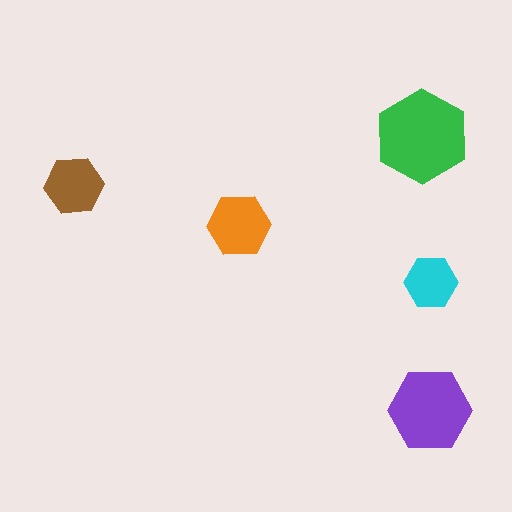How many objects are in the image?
There are 5 objects in the image.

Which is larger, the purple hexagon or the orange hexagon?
The purple one.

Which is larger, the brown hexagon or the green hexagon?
The green one.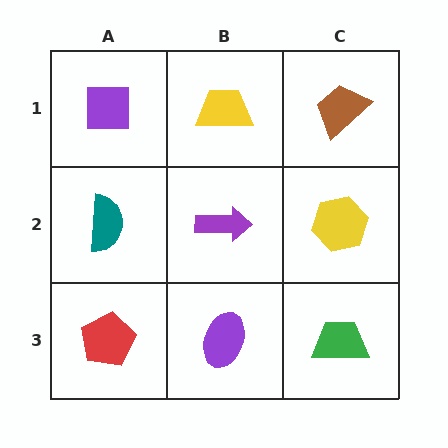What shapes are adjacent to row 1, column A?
A teal semicircle (row 2, column A), a yellow trapezoid (row 1, column B).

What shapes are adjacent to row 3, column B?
A purple arrow (row 2, column B), a red pentagon (row 3, column A), a green trapezoid (row 3, column C).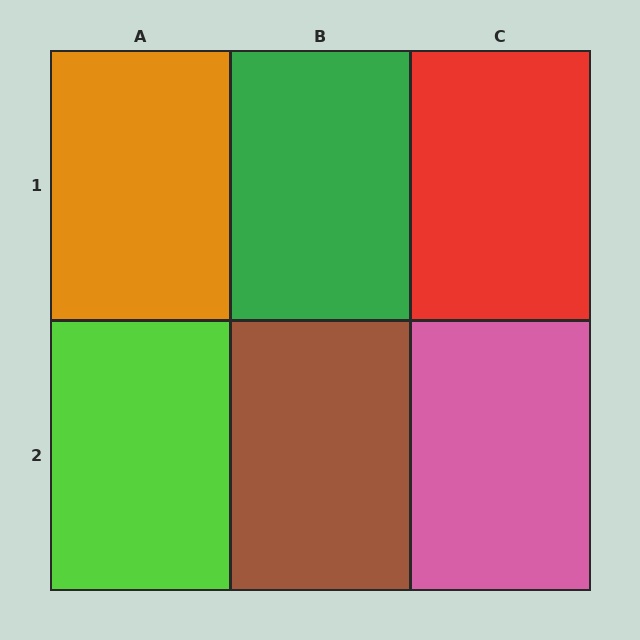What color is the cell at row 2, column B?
Brown.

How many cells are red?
1 cell is red.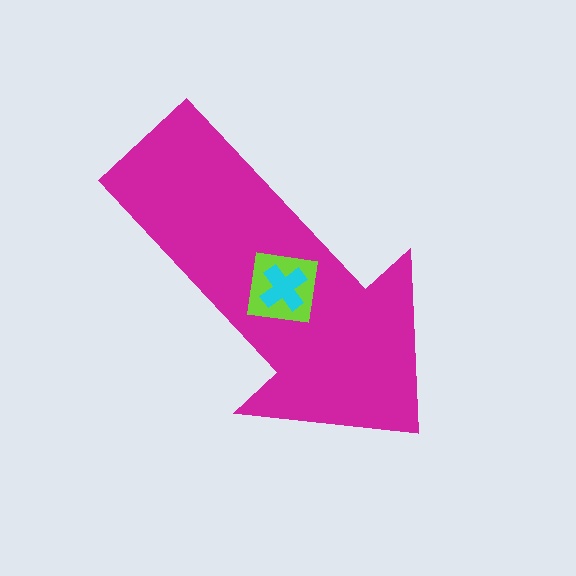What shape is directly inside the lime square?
The cyan cross.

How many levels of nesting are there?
3.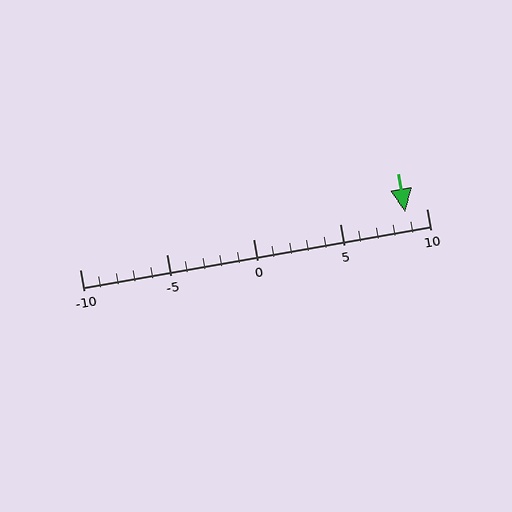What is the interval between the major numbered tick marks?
The major tick marks are spaced 5 units apart.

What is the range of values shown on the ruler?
The ruler shows values from -10 to 10.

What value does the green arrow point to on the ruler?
The green arrow points to approximately 9.